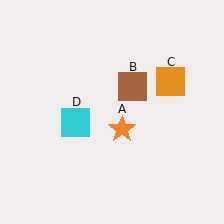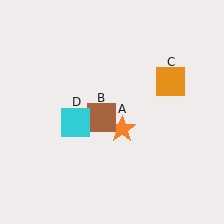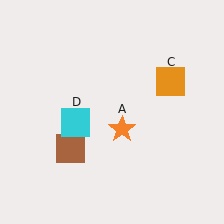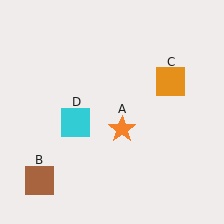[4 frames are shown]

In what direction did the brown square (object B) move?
The brown square (object B) moved down and to the left.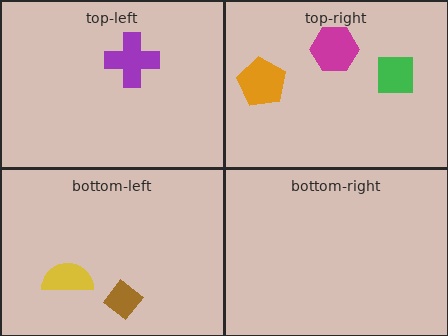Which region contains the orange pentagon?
The top-right region.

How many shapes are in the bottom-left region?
2.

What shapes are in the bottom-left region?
The yellow semicircle, the brown diamond.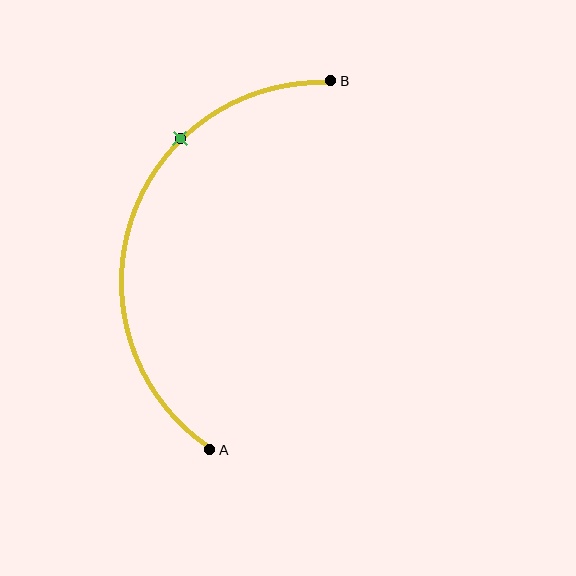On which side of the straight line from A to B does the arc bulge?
The arc bulges to the left of the straight line connecting A and B.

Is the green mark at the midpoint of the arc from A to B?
No. The green mark lies on the arc but is closer to endpoint B. The arc midpoint would be at the point on the curve equidistant along the arc from both A and B.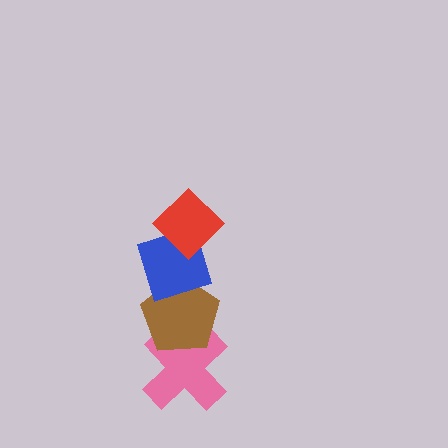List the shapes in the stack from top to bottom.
From top to bottom: the red diamond, the blue diamond, the brown pentagon, the pink cross.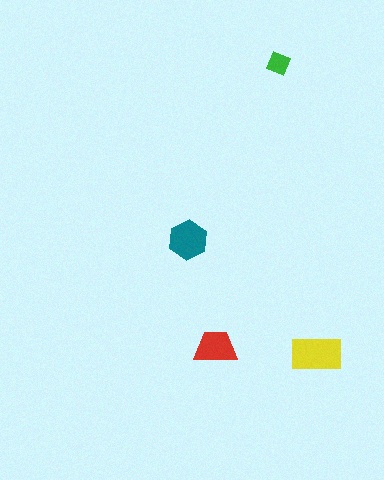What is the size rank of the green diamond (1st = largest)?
4th.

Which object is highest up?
The green diamond is topmost.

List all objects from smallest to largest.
The green diamond, the red trapezoid, the teal hexagon, the yellow rectangle.